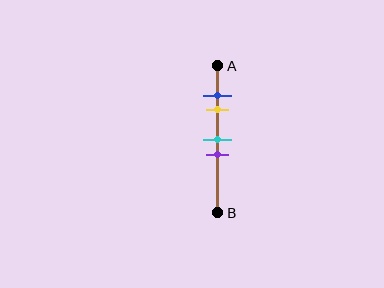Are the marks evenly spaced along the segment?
No, the marks are not evenly spaced.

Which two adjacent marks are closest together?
The blue and yellow marks are the closest adjacent pair.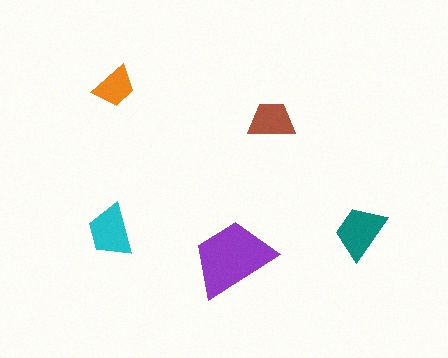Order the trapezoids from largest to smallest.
the purple one, the teal one, the cyan one, the brown one, the orange one.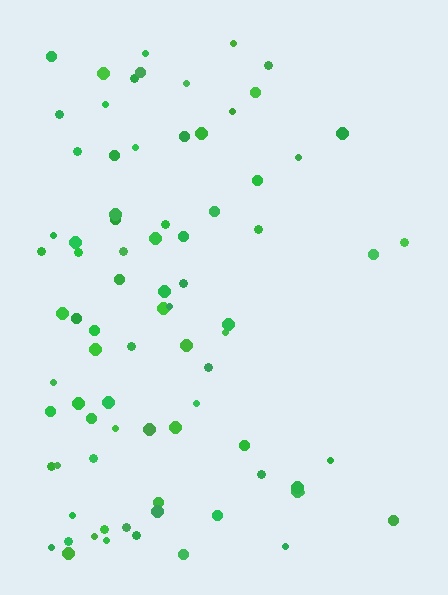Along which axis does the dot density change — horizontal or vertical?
Horizontal.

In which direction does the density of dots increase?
From right to left, with the left side densest.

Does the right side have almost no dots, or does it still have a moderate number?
Still a moderate number, just noticeably fewer than the left.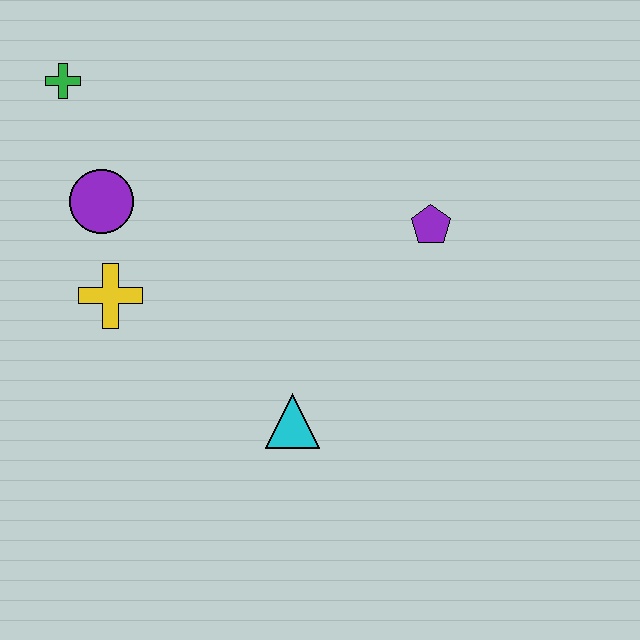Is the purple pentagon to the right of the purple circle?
Yes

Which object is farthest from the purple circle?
The purple pentagon is farthest from the purple circle.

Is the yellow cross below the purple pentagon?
Yes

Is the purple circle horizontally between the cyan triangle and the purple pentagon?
No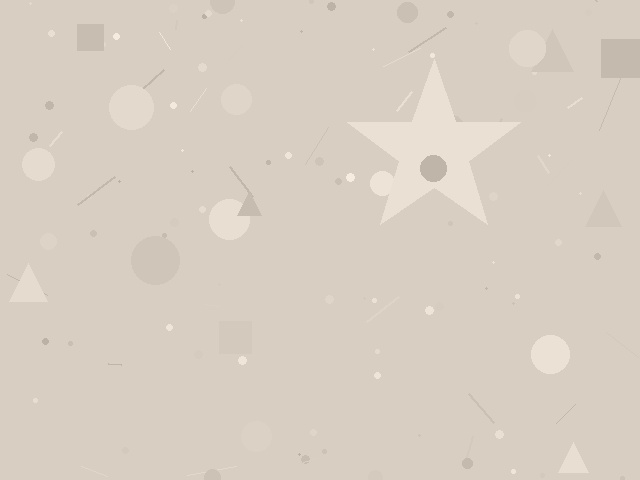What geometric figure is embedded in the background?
A star is embedded in the background.